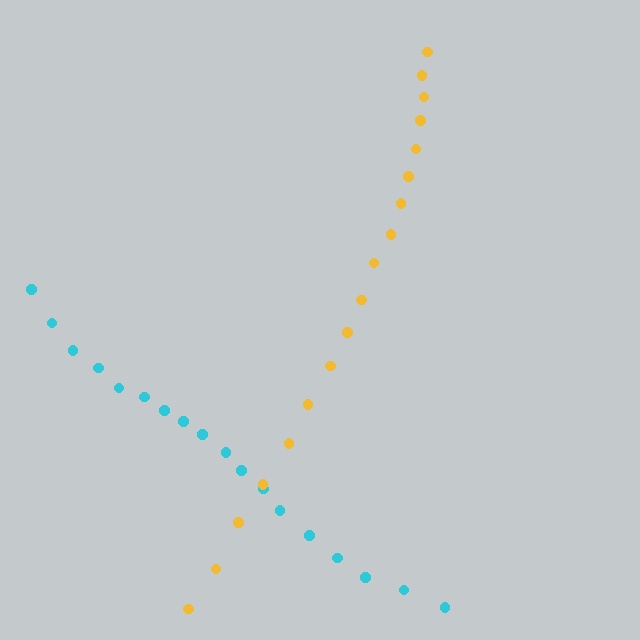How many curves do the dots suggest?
There are 2 distinct paths.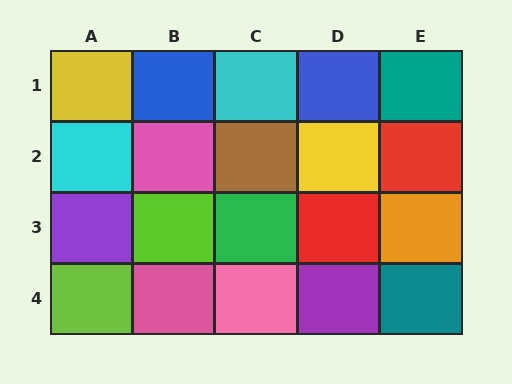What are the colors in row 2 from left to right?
Cyan, pink, brown, yellow, red.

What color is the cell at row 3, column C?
Green.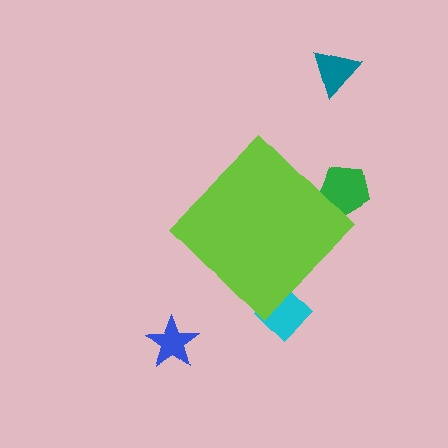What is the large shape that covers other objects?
A lime diamond.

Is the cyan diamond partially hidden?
Yes, the cyan diamond is partially hidden behind the lime diamond.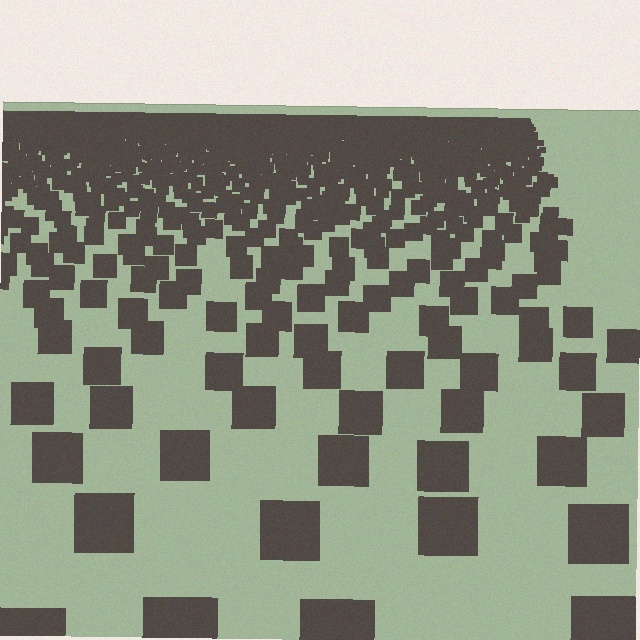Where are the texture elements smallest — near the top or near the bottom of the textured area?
Near the top.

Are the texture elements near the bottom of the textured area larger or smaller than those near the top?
Larger. Near the bottom, elements are closer to the viewer and appear at a bigger on-screen size.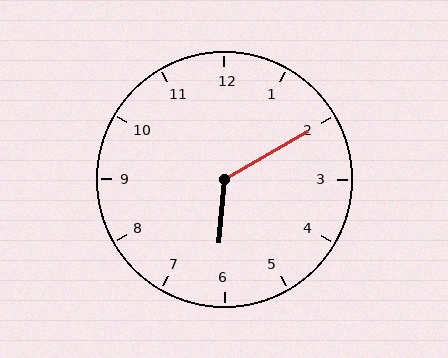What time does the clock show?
6:10.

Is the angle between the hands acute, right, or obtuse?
It is obtuse.